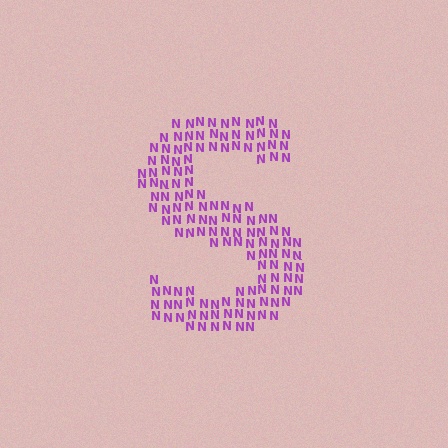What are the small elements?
The small elements are letter N's.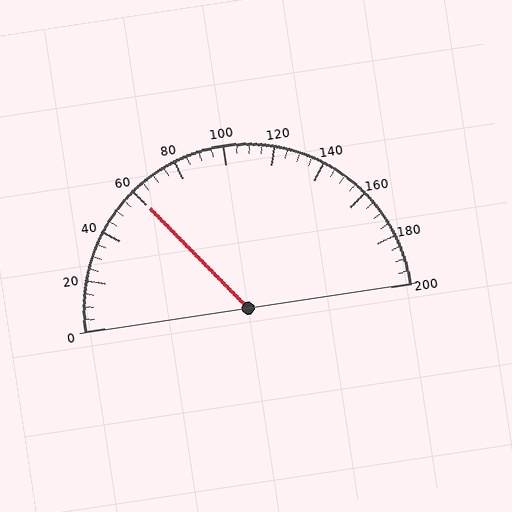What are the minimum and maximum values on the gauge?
The gauge ranges from 0 to 200.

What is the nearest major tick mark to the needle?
The nearest major tick mark is 60.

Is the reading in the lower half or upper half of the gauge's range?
The reading is in the lower half of the range (0 to 200).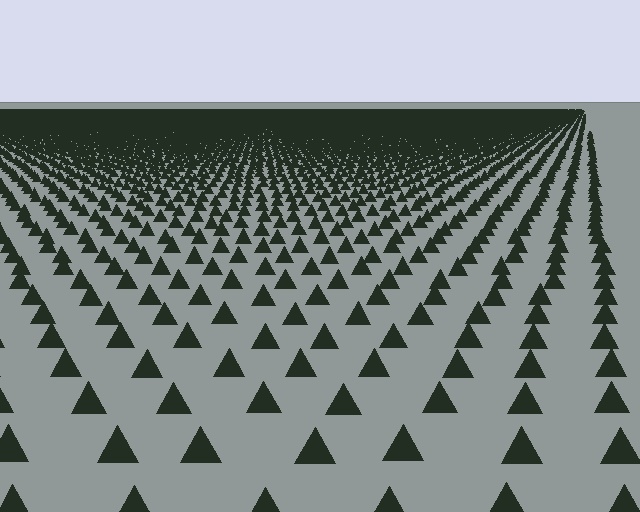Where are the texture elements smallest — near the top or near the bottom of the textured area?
Near the top.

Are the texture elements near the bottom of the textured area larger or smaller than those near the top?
Larger. Near the bottom, elements are closer to the viewer and appear at a bigger on-screen size.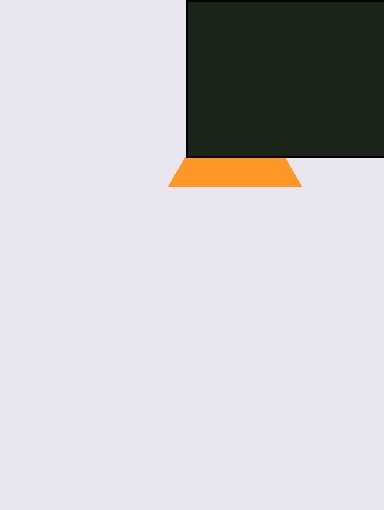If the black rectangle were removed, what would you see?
You would see the complete orange triangle.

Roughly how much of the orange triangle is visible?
About half of it is visible (roughly 45%).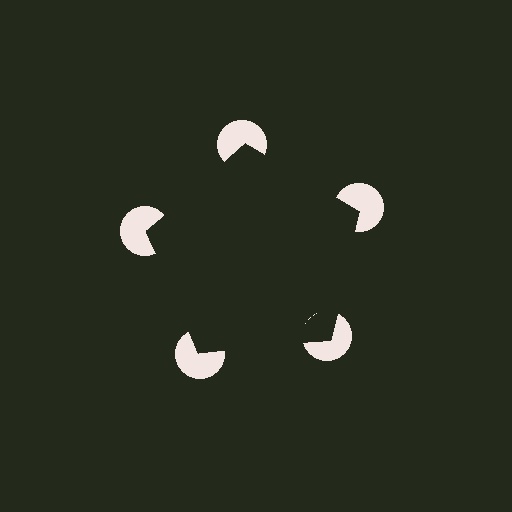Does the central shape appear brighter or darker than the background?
It typically appears slightly darker than the background, even though no actual brightness change is drawn.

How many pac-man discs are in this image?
There are 5 — one at each vertex of the illusory pentagon.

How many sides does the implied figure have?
5 sides.